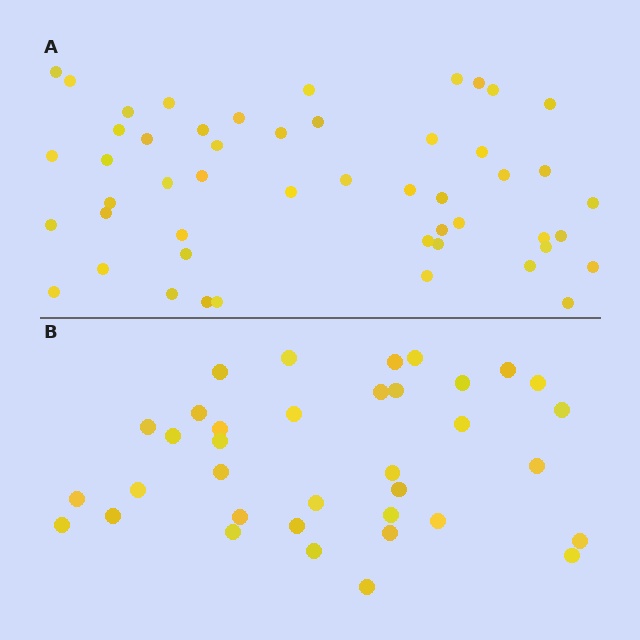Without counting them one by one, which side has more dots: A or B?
Region A (the top region) has more dots.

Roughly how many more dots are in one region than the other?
Region A has approximately 15 more dots than region B.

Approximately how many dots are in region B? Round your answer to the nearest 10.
About 40 dots. (The exact count is 36, which rounds to 40.)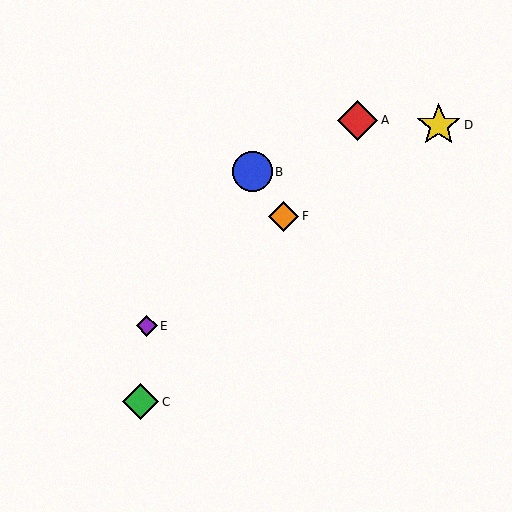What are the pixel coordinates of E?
Object E is at (147, 326).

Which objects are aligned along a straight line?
Objects A, C, F are aligned along a straight line.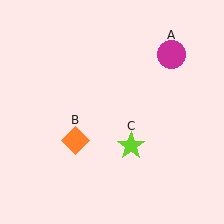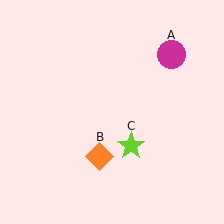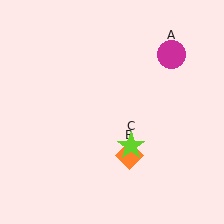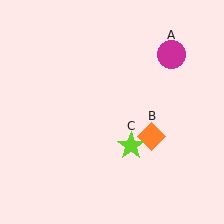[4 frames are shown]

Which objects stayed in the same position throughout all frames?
Magenta circle (object A) and lime star (object C) remained stationary.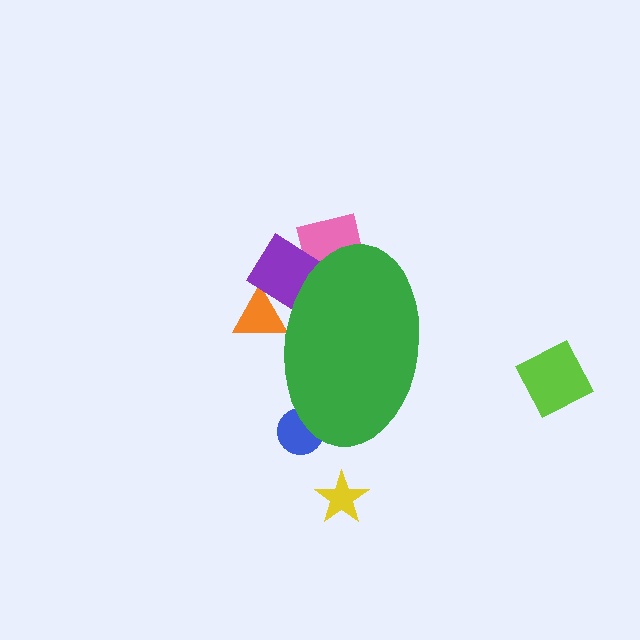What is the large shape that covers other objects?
A green ellipse.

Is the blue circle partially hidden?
Yes, the blue circle is partially hidden behind the green ellipse.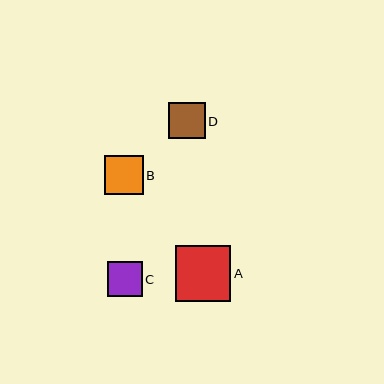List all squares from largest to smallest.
From largest to smallest: A, B, D, C.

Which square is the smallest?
Square C is the smallest with a size of approximately 35 pixels.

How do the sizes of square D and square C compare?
Square D and square C are approximately the same size.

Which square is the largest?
Square A is the largest with a size of approximately 56 pixels.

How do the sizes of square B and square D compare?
Square B and square D are approximately the same size.